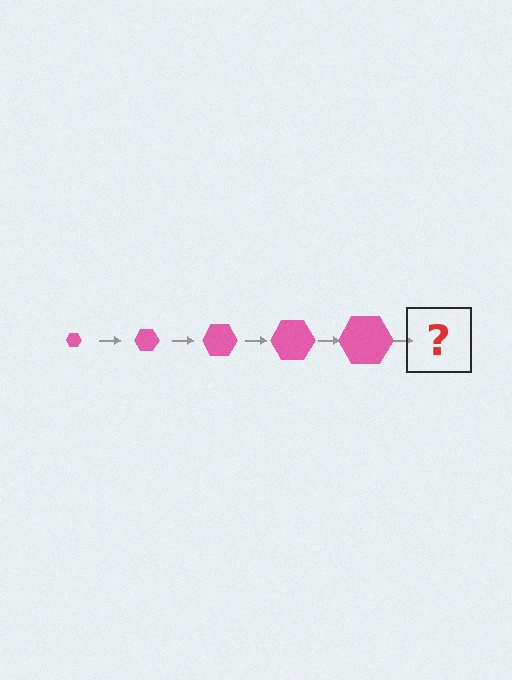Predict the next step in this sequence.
The next step is a pink hexagon, larger than the previous one.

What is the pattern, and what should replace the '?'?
The pattern is that the hexagon gets progressively larger each step. The '?' should be a pink hexagon, larger than the previous one.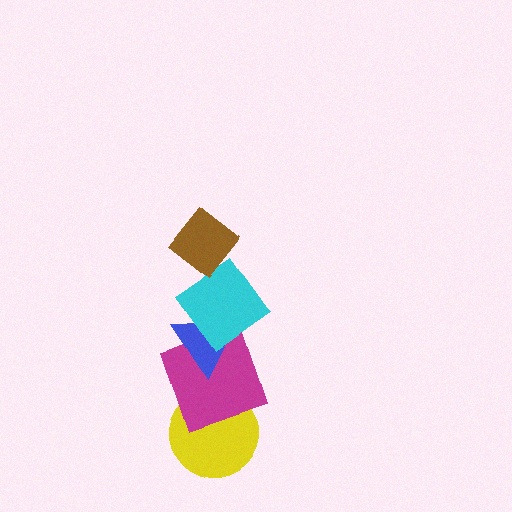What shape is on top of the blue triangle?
The cyan diamond is on top of the blue triangle.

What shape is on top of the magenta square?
The blue triangle is on top of the magenta square.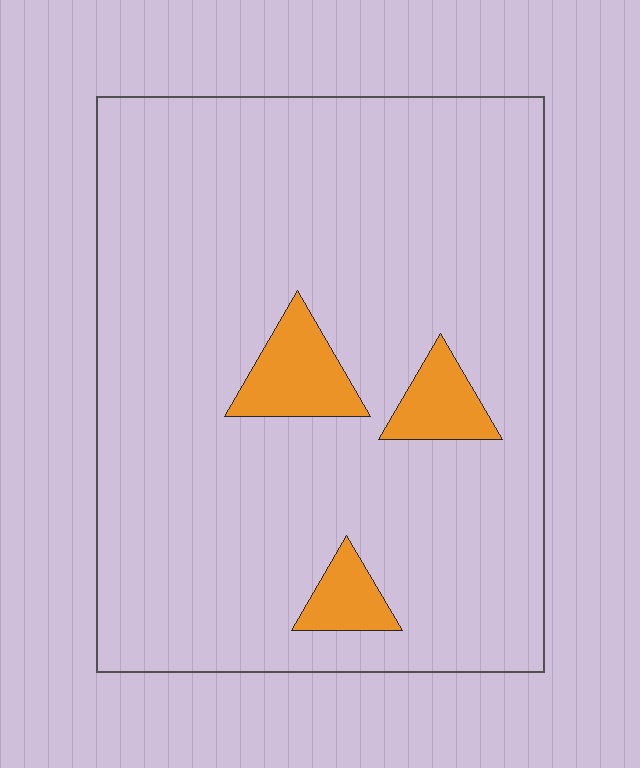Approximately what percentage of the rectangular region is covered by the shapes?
Approximately 10%.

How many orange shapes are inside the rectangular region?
3.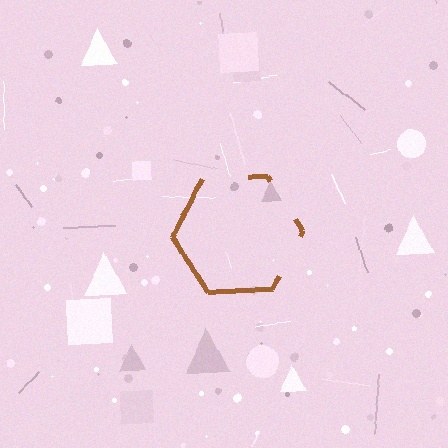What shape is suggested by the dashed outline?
The dashed outline suggests a hexagon.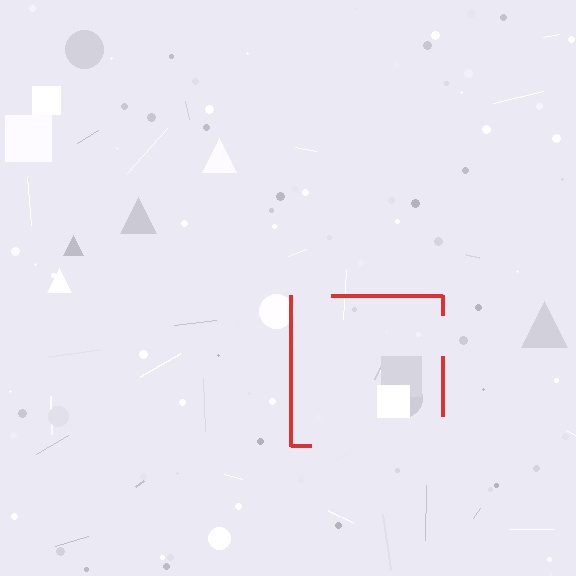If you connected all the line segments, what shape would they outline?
They would outline a square.